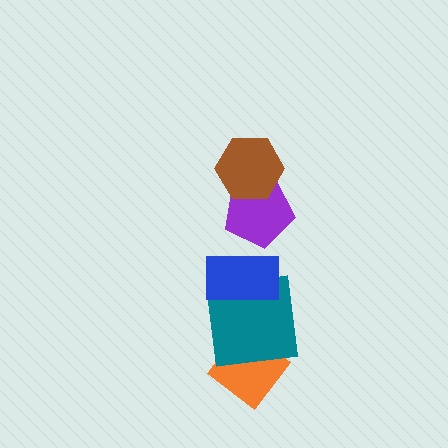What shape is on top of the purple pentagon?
The brown hexagon is on top of the purple pentagon.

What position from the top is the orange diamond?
The orange diamond is 5th from the top.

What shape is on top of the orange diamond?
The teal square is on top of the orange diamond.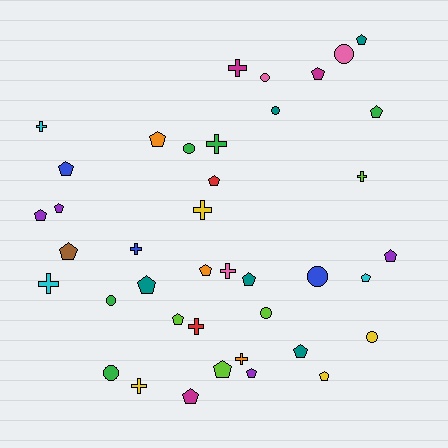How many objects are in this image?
There are 40 objects.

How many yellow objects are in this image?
There are 4 yellow objects.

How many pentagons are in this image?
There are 20 pentagons.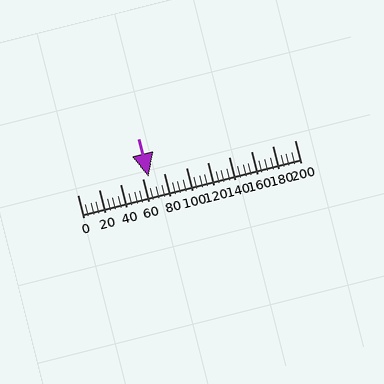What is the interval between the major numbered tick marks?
The major tick marks are spaced 20 units apart.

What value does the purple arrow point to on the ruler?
The purple arrow points to approximately 66.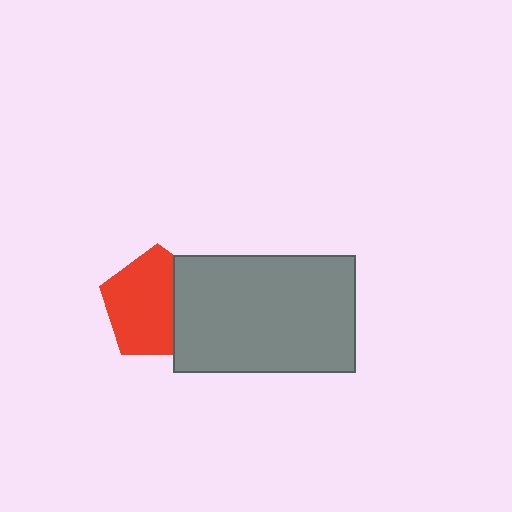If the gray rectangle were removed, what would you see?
You would see the complete red pentagon.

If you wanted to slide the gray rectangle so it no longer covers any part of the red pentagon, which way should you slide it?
Slide it right — that is the most direct way to separate the two shapes.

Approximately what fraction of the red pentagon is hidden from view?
Roughly 32% of the red pentagon is hidden behind the gray rectangle.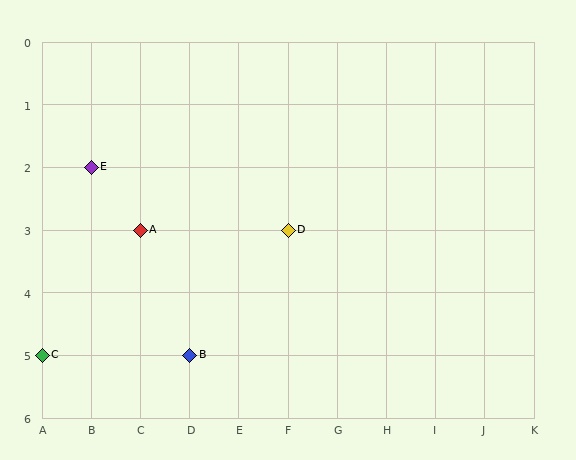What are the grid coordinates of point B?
Point B is at grid coordinates (D, 5).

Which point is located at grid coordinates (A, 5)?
Point C is at (A, 5).